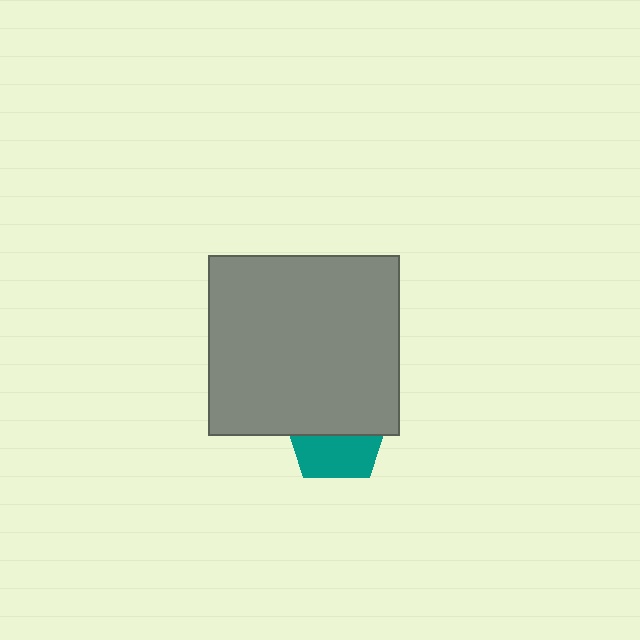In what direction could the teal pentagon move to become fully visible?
The teal pentagon could move down. That would shift it out from behind the gray rectangle entirely.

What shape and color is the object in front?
The object in front is a gray rectangle.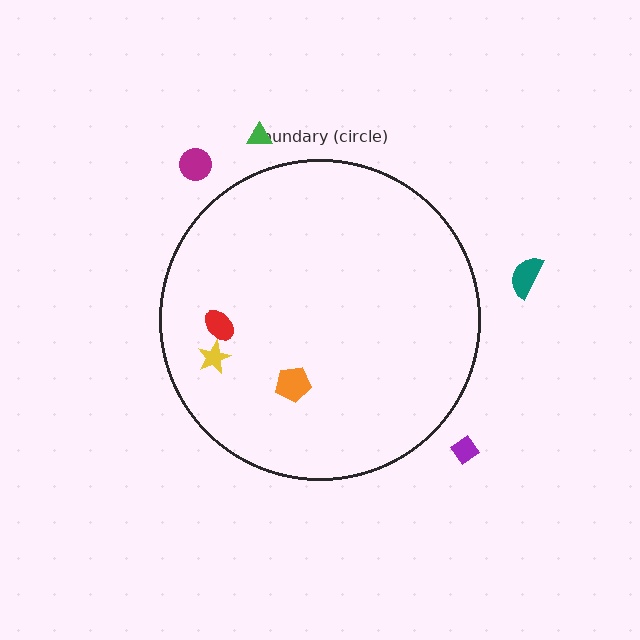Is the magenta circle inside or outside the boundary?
Outside.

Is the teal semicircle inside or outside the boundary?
Outside.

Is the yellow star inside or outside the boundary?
Inside.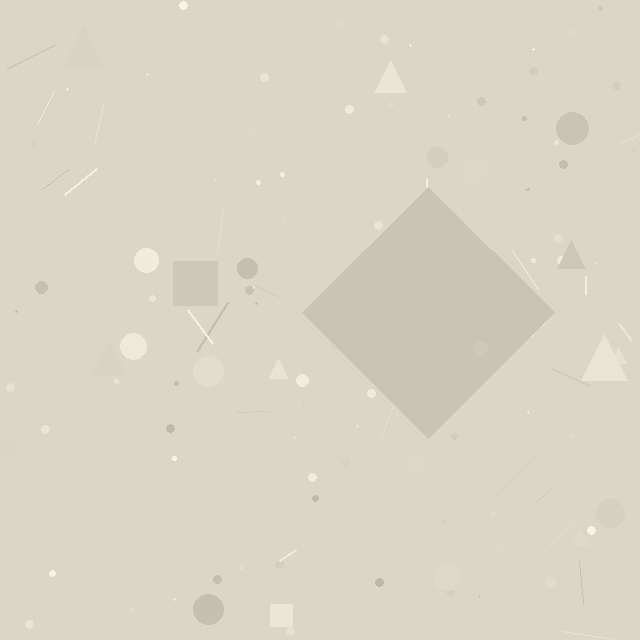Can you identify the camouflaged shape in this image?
The camouflaged shape is a diamond.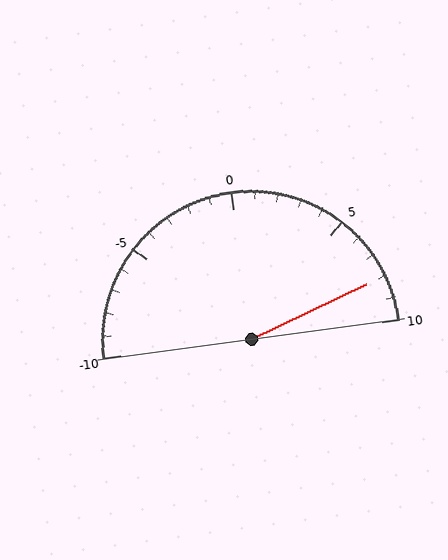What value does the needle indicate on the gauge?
The needle indicates approximately 8.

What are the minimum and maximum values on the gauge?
The gauge ranges from -10 to 10.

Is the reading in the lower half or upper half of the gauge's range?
The reading is in the upper half of the range (-10 to 10).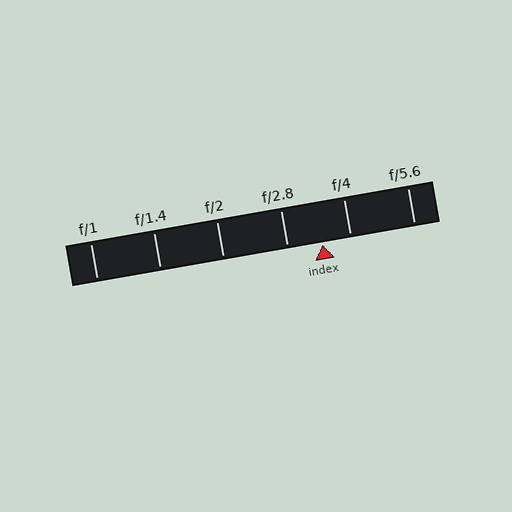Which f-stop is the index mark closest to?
The index mark is closest to f/4.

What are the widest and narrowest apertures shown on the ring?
The widest aperture shown is f/1 and the narrowest is f/5.6.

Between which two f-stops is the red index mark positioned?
The index mark is between f/2.8 and f/4.